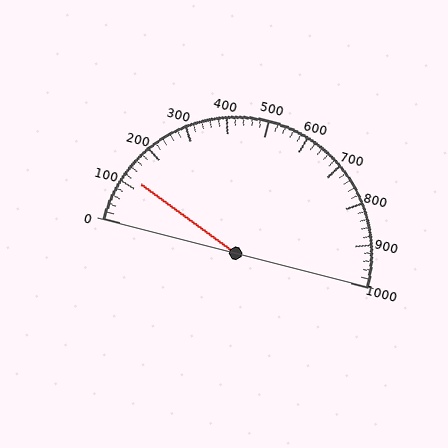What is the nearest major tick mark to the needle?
The nearest major tick mark is 100.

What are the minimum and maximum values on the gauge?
The gauge ranges from 0 to 1000.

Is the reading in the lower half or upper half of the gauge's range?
The reading is in the lower half of the range (0 to 1000).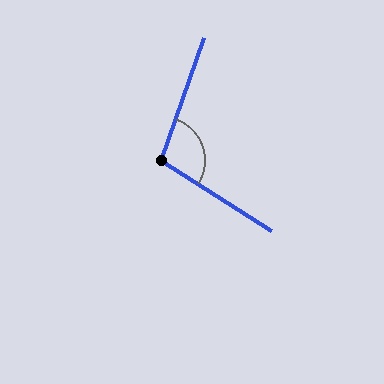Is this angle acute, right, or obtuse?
It is obtuse.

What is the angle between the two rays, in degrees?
Approximately 103 degrees.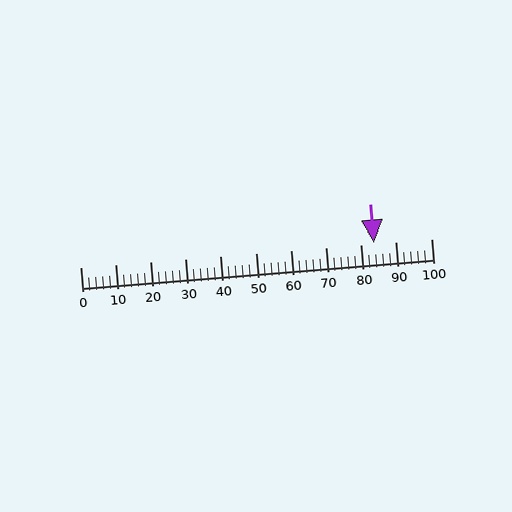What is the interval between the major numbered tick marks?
The major tick marks are spaced 10 units apart.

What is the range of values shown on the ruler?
The ruler shows values from 0 to 100.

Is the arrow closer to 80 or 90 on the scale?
The arrow is closer to 80.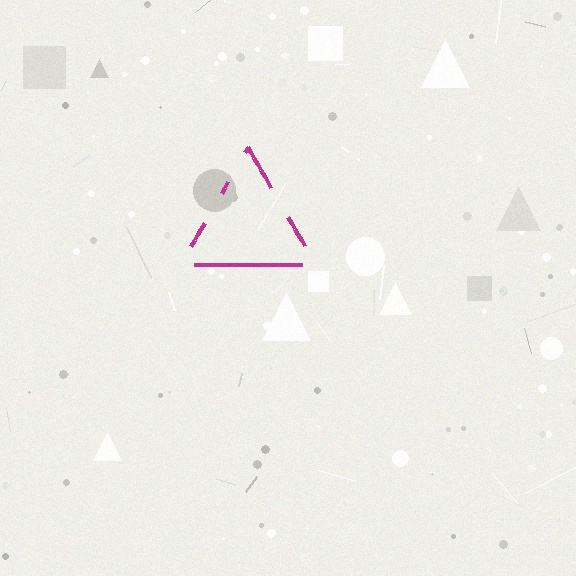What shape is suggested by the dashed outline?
The dashed outline suggests a triangle.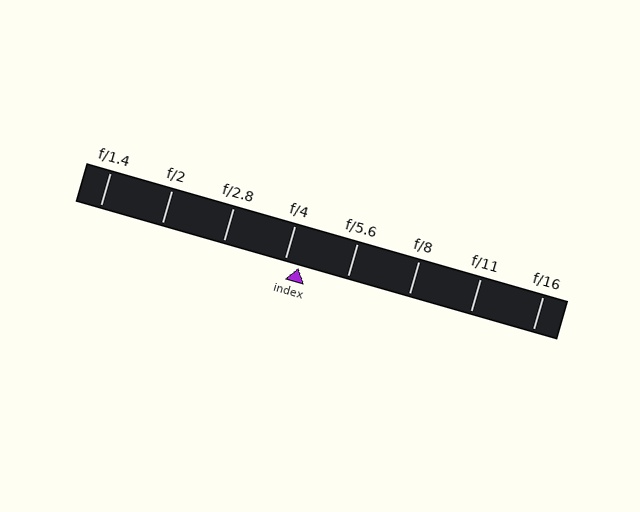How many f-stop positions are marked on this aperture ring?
There are 8 f-stop positions marked.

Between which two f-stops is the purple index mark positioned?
The index mark is between f/4 and f/5.6.